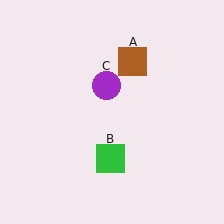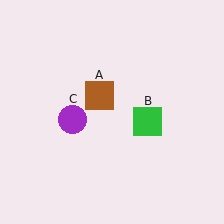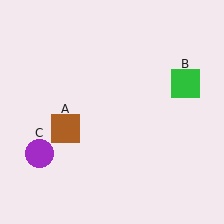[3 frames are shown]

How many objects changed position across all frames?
3 objects changed position: brown square (object A), green square (object B), purple circle (object C).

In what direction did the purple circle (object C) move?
The purple circle (object C) moved down and to the left.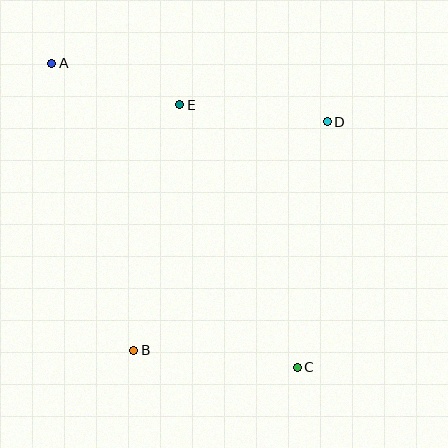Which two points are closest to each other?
Points A and E are closest to each other.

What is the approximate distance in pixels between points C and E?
The distance between C and E is approximately 288 pixels.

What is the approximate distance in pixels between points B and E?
The distance between B and E is approximately 250 pixels.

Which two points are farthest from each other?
Points A and C are farthest from each other.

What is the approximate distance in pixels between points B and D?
The distance between B and D is approximately 299 pixels.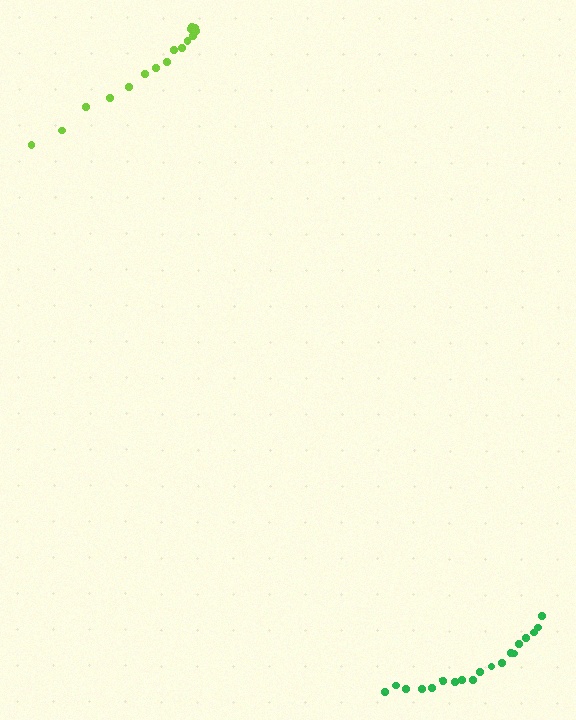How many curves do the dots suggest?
There are 2 distinct paths.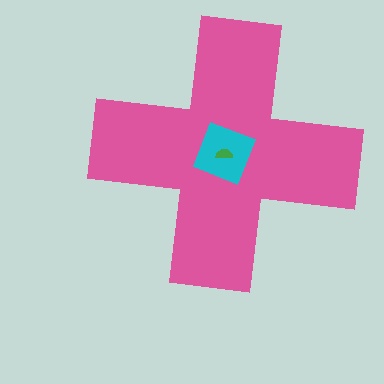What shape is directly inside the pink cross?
The cyan diamond.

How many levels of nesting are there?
3.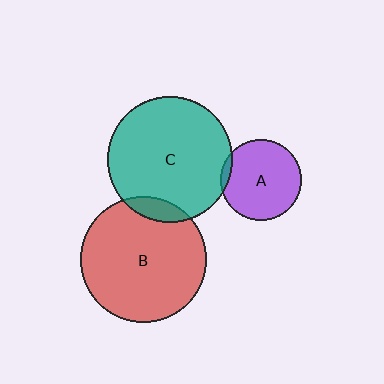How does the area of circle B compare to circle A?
Approximately 2.4 times.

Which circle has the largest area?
Circle B (red).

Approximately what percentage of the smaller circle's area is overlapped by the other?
Approximately 5%.